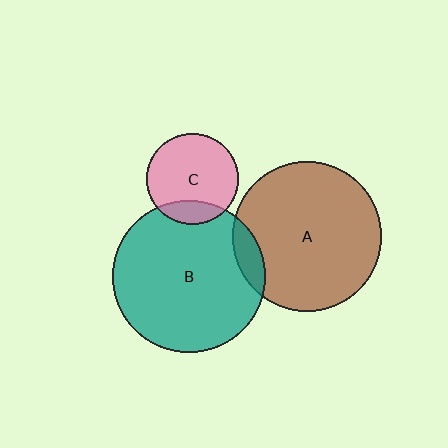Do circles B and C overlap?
Yes.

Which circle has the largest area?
Circle B (teal).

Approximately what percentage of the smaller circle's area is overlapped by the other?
Approximately 20%.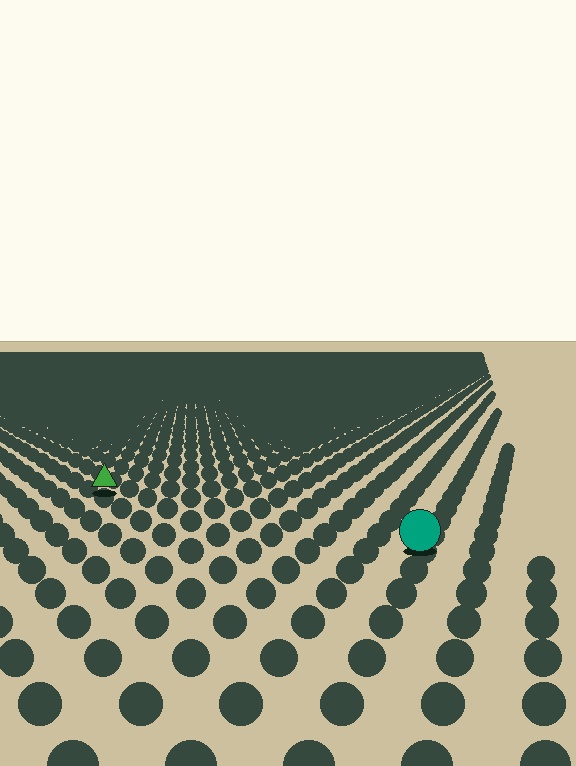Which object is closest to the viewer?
The teal circle is closest. The texture marks near it are larger and more spread out.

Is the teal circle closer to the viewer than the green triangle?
Yes. The teal circle is closer — you can tell from the texture gradient: the ground texture is coarser near it.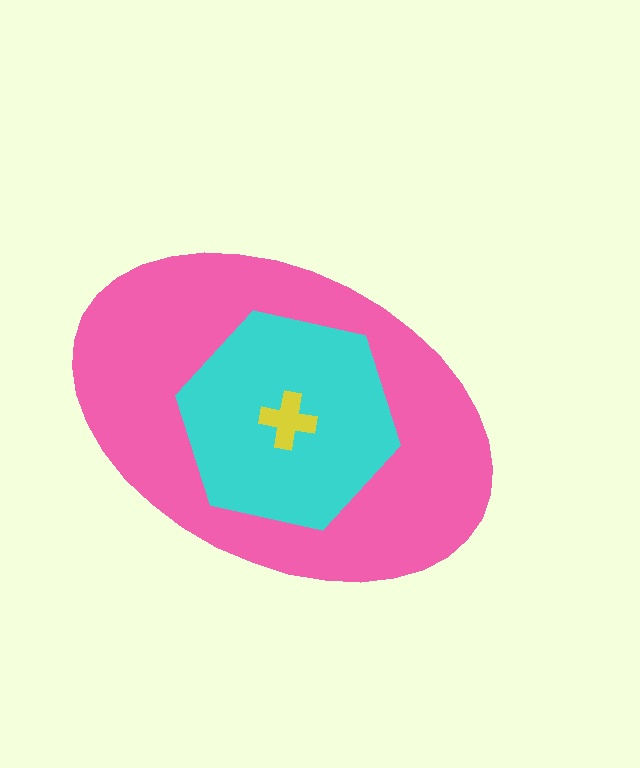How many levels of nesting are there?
3.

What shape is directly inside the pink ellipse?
The cyan hexagon.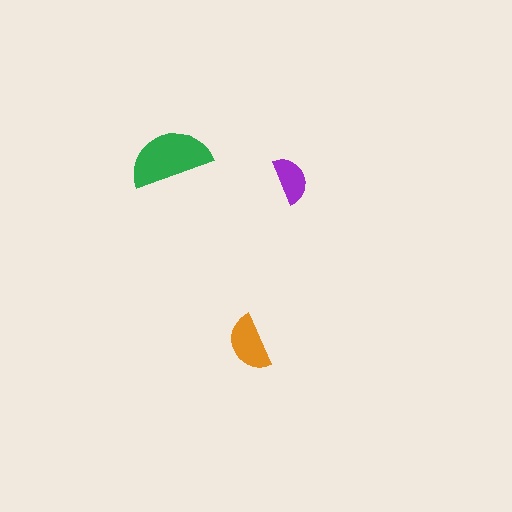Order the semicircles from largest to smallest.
the green one, the orange one, the purple one.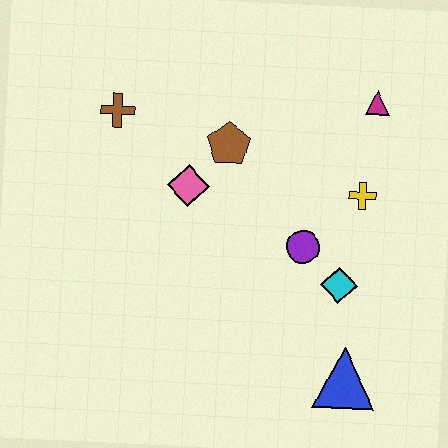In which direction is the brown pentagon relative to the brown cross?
The brown pentagon is to the right of the brown cross.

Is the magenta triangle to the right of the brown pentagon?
Yes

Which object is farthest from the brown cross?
The blue triangle is farthest from the brown cross.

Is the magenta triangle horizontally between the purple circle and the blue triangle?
No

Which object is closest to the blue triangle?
The cyan diamond is closest to the blue triangle.